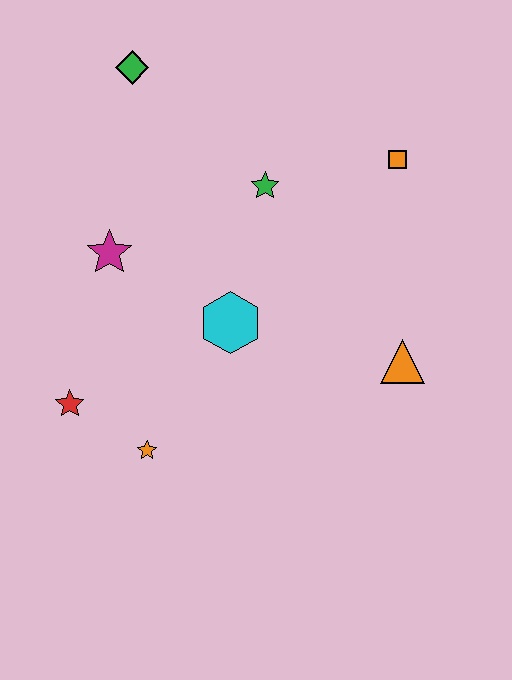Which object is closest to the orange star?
The red star is closest to the orange star.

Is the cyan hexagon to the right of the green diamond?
Yes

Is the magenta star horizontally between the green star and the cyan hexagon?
No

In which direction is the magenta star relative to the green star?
The magenta star is to the left of the green star.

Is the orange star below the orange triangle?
Yes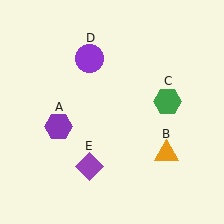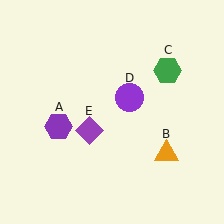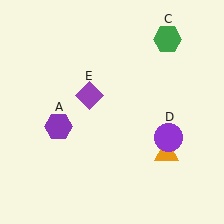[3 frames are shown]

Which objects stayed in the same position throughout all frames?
Purple hexagon (object A) and orange triangle (object B) remained stationary.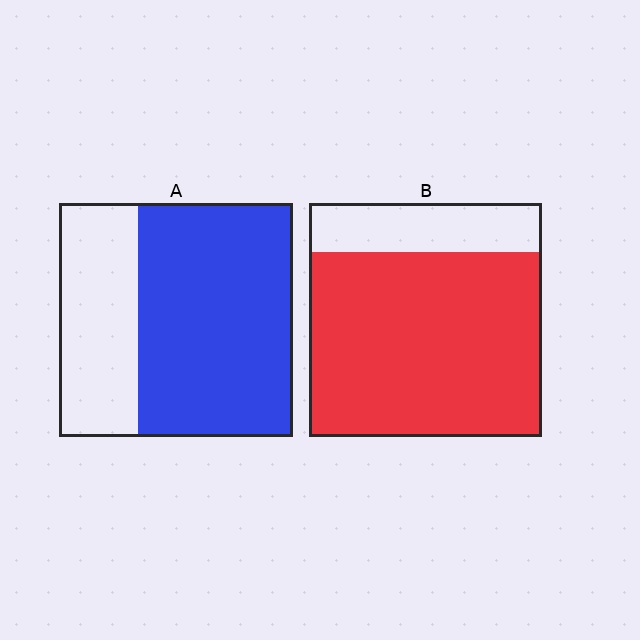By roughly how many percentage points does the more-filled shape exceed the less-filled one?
By roughly 15 percentage points (B over A).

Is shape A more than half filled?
Yes.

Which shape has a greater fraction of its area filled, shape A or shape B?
Shape B.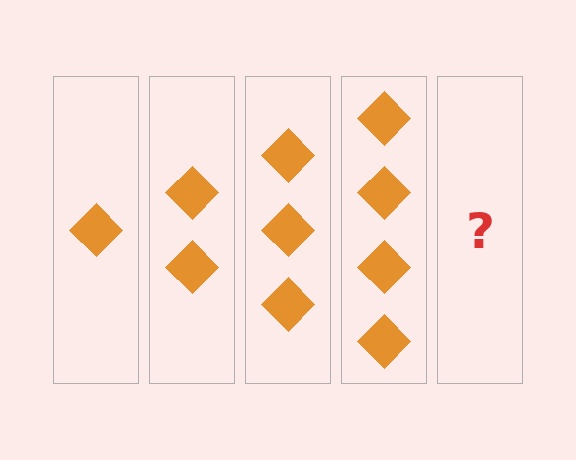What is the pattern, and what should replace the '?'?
The pattern is that each step adds one more diamond. The '?' should be 5 diamonds.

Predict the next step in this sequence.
The next step is 5 diamonds.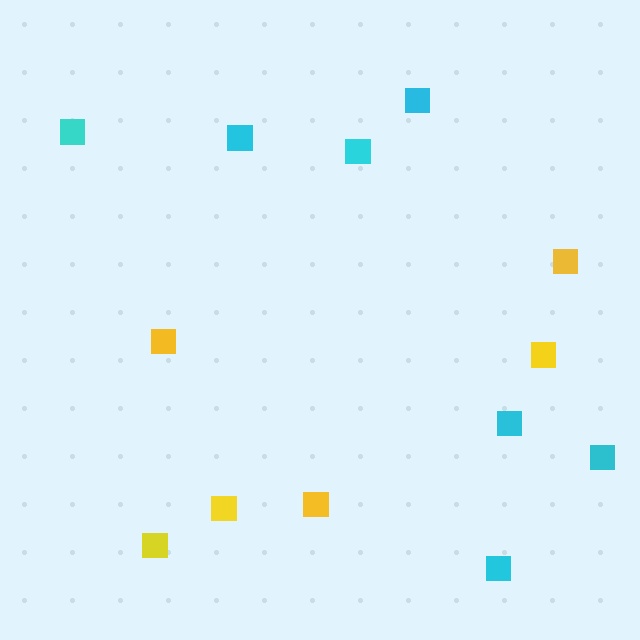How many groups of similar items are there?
There are 2 groups: one group of cyan squares (7) and one group of yellow squares (6).